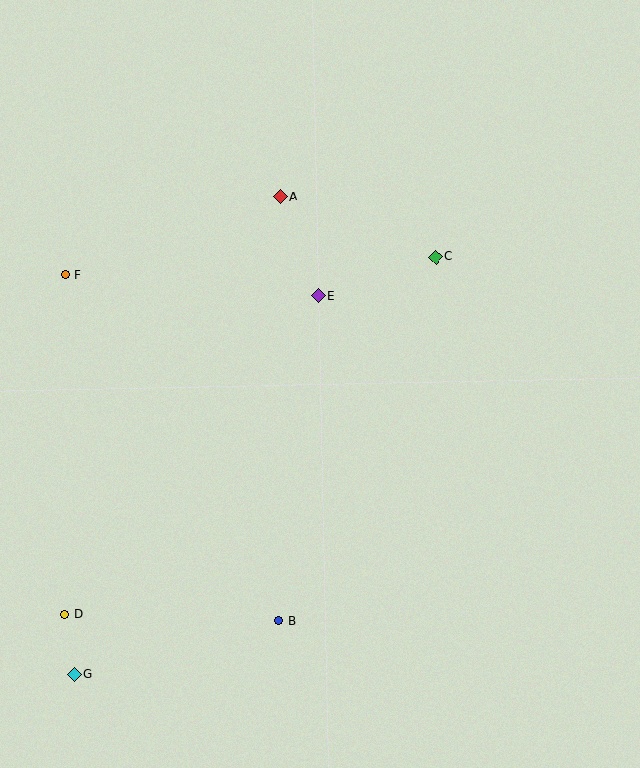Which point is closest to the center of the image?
Point E at (318, 296) is closest to the center.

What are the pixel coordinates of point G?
Point G is at (74, 674).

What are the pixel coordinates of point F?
Point F is at (65, 275).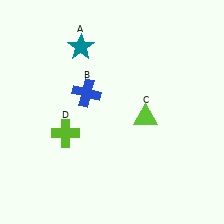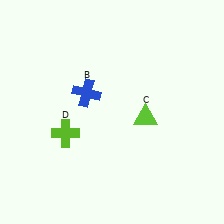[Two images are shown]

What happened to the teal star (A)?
The teal star (A) was removed in Image 2. It was in the top-left area of Image 1.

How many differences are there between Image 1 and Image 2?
There is 1 difference between the two images.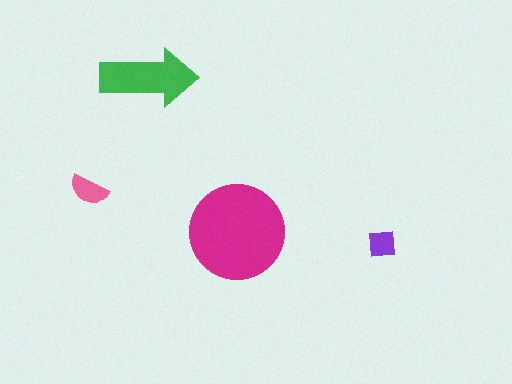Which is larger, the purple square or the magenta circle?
The magenta circle.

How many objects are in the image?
There are 4 objects in the image.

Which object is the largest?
The magenta circle.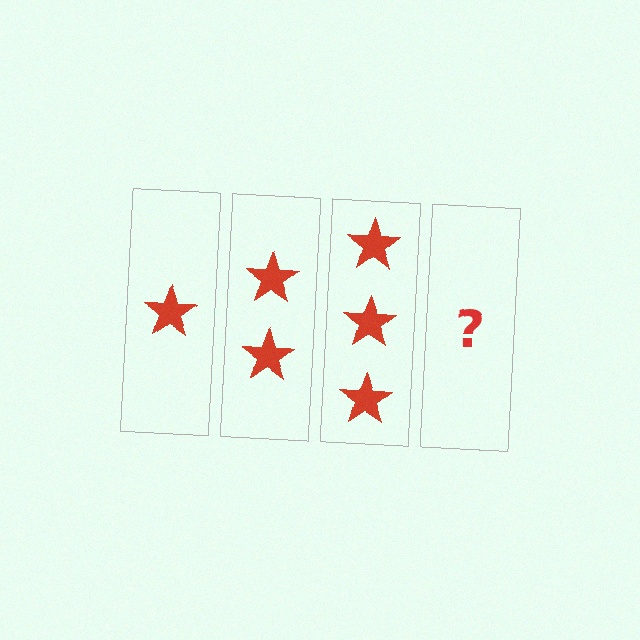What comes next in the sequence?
The next element should be 4 stars.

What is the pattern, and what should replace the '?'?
The pattern is that each step adds one more star. The '?' should be 4 stars.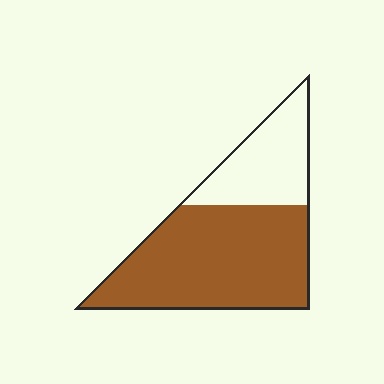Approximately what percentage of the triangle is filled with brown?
Approximately 70%.